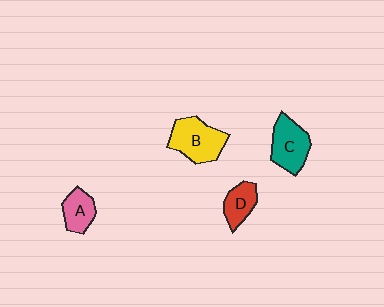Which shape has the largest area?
Shape B (yellow).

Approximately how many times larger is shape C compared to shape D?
Approximately 1.5 times.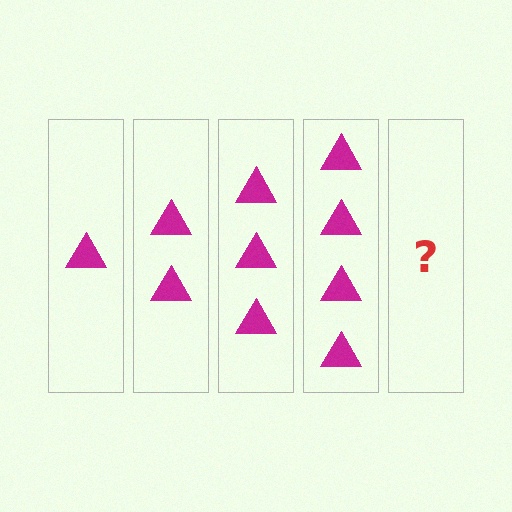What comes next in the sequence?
The next element should be 5 triangles.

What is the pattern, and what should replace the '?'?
The pattern is that each step adds one more triangle. The '?' should be 5 triangles.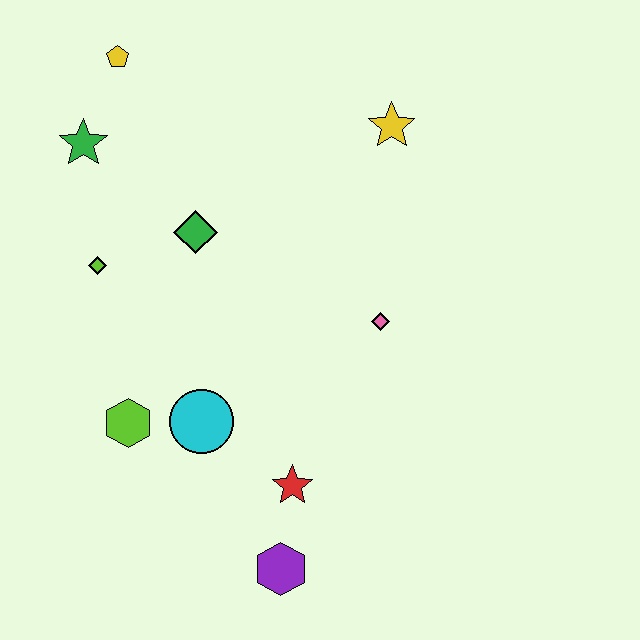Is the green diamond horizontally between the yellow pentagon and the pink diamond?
Yes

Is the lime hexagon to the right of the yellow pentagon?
Yes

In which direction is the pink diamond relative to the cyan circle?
The pink diamond is to the right of the cyan circle.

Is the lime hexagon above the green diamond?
No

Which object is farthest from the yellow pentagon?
The purple hexagon is farthest from the yellow pentagon.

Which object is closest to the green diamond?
The lime diamond is closest to the green diamond.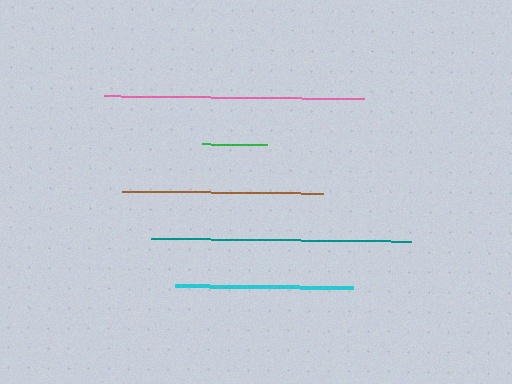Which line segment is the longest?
The pink line is the longest at approximately 260 pixels.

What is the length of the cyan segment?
The cyan segment is approximately 178 pixels long.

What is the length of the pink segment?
The pink segment is approximately 260 pixels long.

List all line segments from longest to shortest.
From longest to shortest: pink, teal, brown, cyan, green.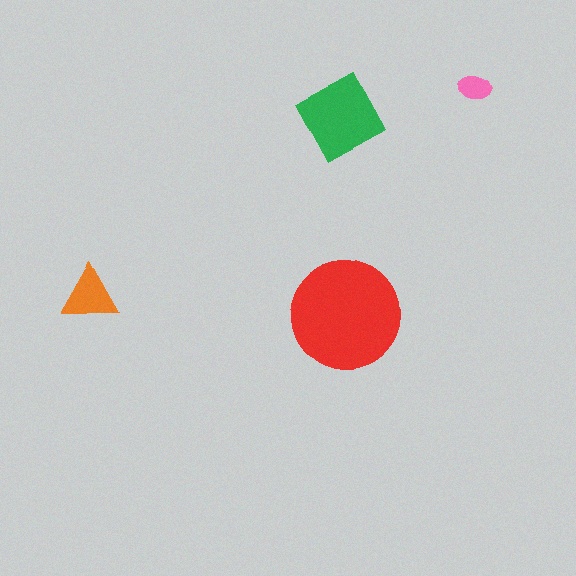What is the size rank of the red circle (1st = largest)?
1st.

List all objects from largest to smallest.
The red circle, the green square, the orange triangle, the pink ellipse.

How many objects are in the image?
There are 4 objects in the image.